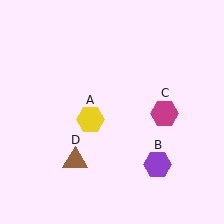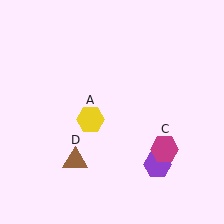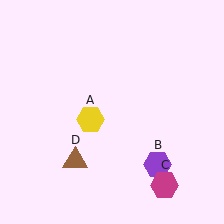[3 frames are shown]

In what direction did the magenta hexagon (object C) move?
The magenta hexagon (object C) moved down.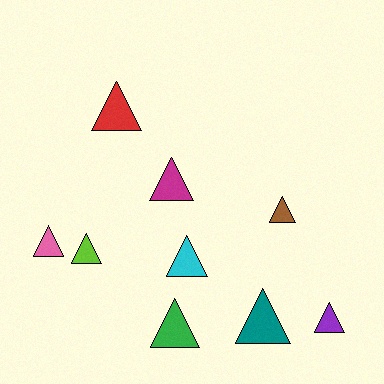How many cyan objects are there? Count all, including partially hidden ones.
There is 1 cyan object.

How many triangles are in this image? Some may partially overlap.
There are 9 triangles.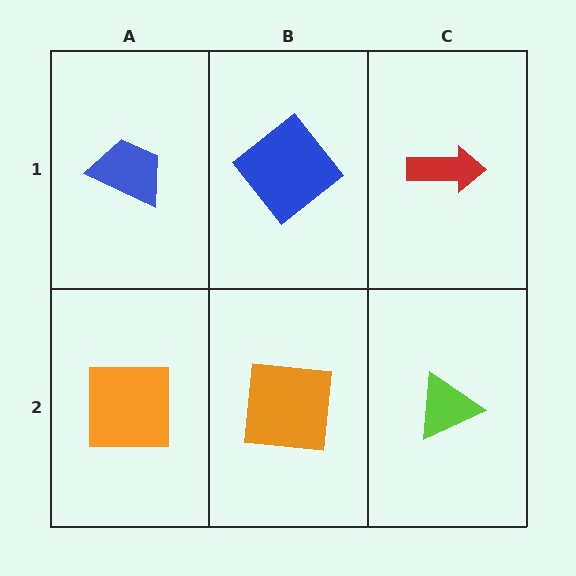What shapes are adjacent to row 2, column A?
A blue trapezoid (row 1, column A), an orange square (row 2, column B).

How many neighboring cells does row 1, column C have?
2.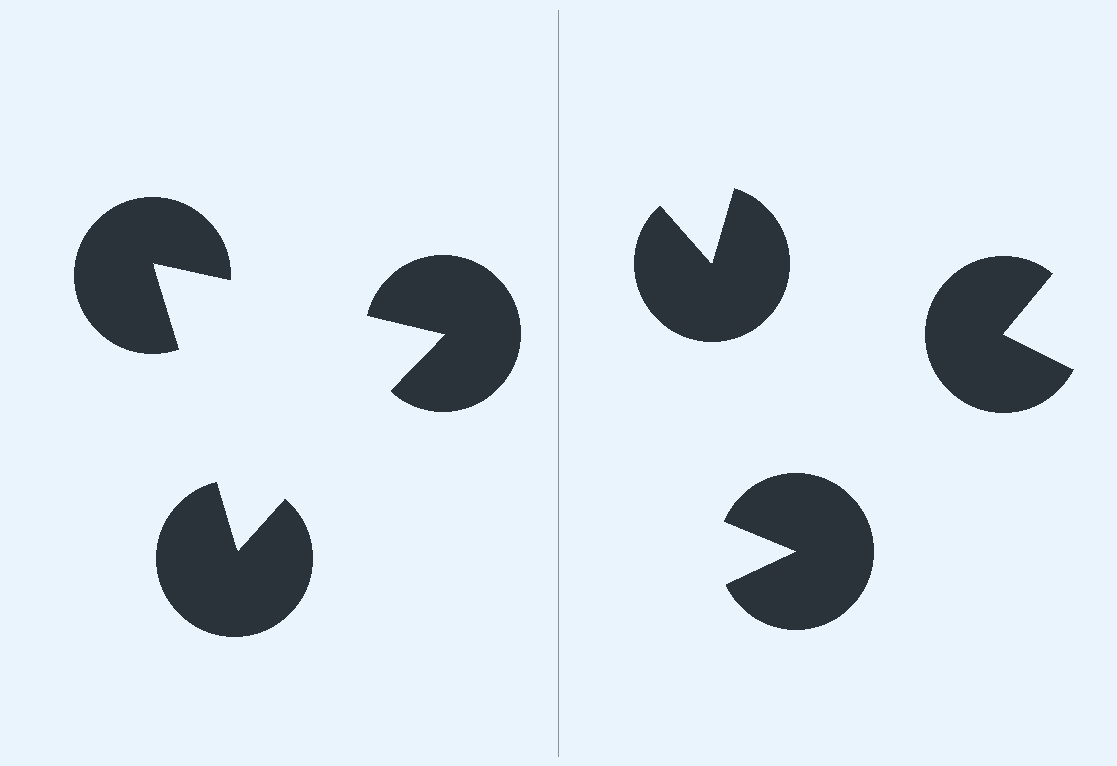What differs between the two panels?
The pac-man discs are positioned identically on both sides; only the wedge orientations differ. On the left they align to a triangle; on the right they are misaligned.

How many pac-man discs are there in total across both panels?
6 — 3 on each side.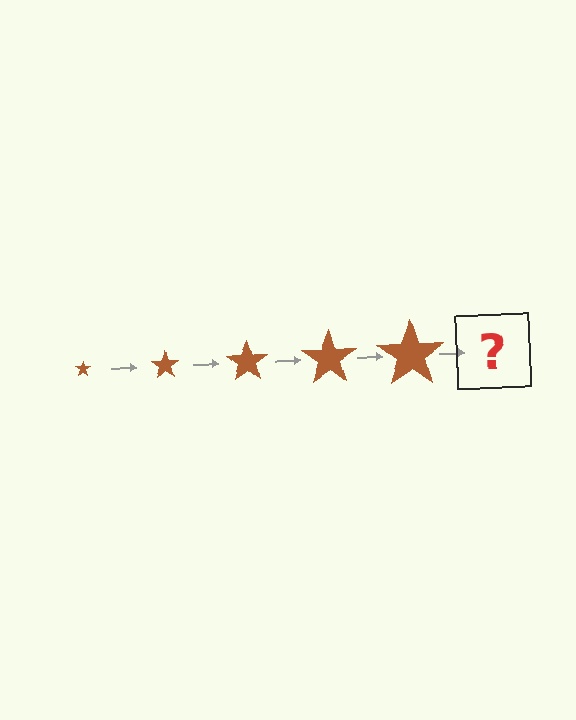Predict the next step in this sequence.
The next step is a brown star, larger than the previous one.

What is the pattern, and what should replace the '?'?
The pattern is that the star gets progressively larger each step. The '?' should be a brown star, larger than the previous one.